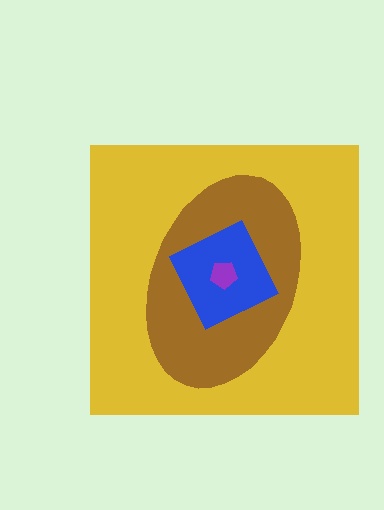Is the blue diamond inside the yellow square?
Yes.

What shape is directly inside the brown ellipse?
The blue diamond.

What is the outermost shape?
The yellow square.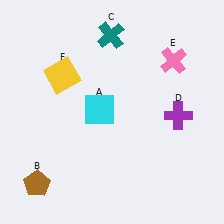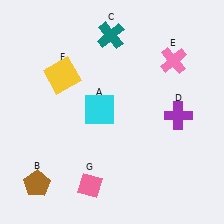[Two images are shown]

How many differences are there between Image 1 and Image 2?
There is 1 difference between the two images.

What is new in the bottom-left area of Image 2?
A pink diamond (G) was added in the bottom-left area of Image 2.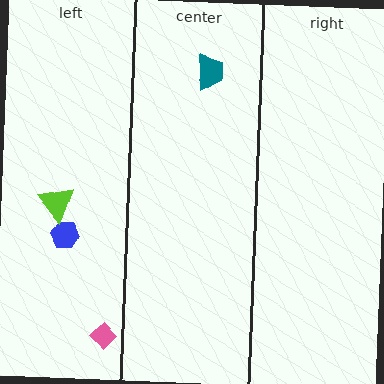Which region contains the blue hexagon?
The left region.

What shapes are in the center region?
The teal trapezoid.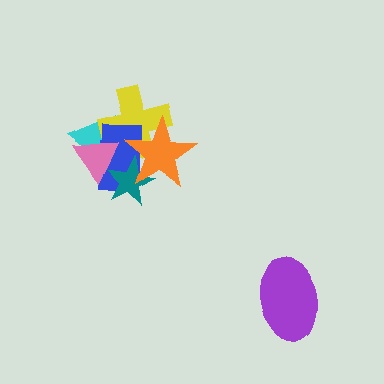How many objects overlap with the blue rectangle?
5 objects overlap with the blue rectangle.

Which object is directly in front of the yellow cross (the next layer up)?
The blue rectangle is directly in front of the yellow cross.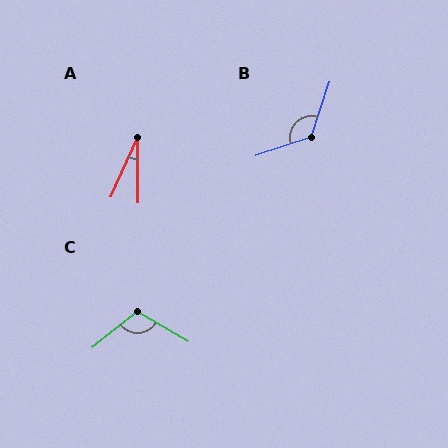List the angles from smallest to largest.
A (25°), C (111°), B (127°).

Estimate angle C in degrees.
Approximately 111 degrees.